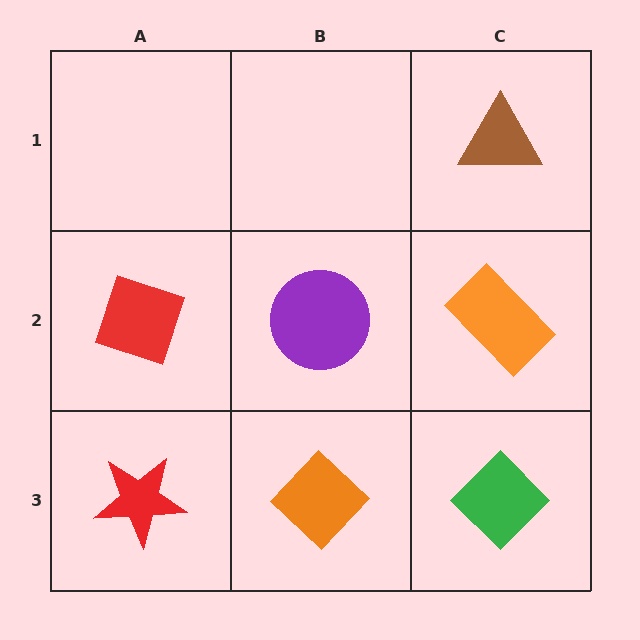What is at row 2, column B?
A purple circle.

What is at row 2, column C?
An orange rectangle.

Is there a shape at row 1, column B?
No, that cell is empty.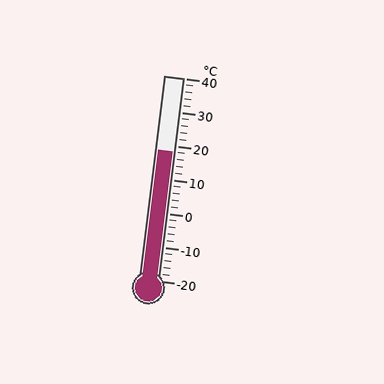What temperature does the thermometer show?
The thermometer shows approximately 18°C.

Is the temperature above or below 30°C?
The temperature is below 30°C.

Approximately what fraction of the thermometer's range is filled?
The thermometer is filled to approximately 65% of its range.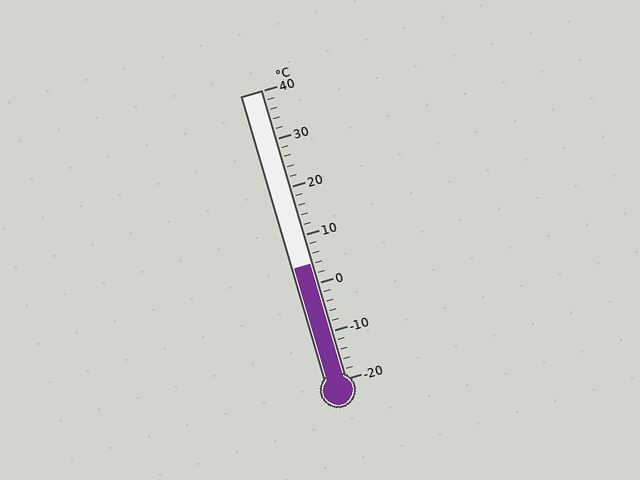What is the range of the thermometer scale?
The thermometer scale ranges from -20°C to 40°C.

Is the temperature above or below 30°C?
The temperature is below 30°C.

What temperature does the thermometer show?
The thermometer shows approximately 4°C.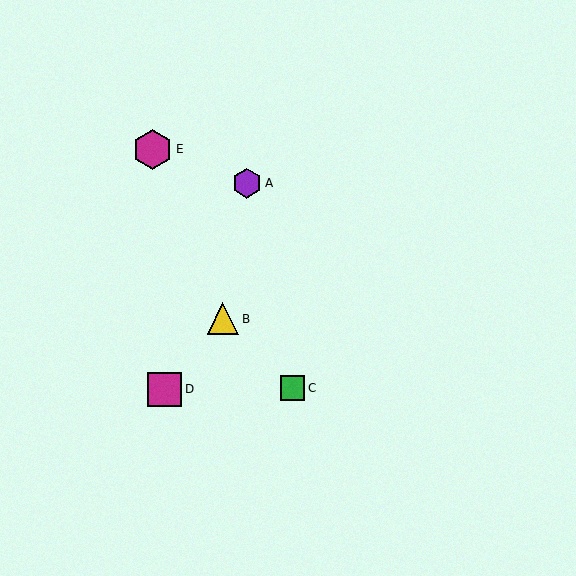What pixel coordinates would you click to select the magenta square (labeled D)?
Click at (165, 389) to select the magenta square D.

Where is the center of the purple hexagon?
The center of the purple hexagon is at (247, 183).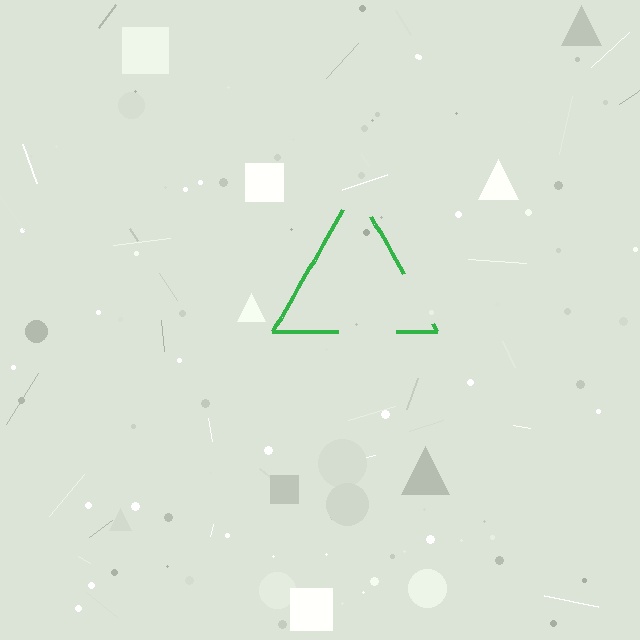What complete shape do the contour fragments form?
The contour fragments form a triangle.